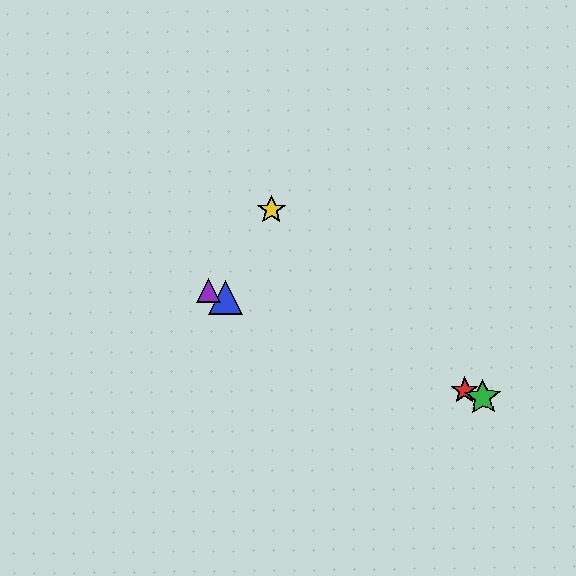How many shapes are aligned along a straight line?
4 shapes (the red star, the blue triangle, the green star, the purple triangle) are aligned along a straight line.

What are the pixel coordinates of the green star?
The green star is at (483, 397).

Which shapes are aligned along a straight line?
The red star, the blue triangle, the green star, the purple triangle are aligned along a straight line.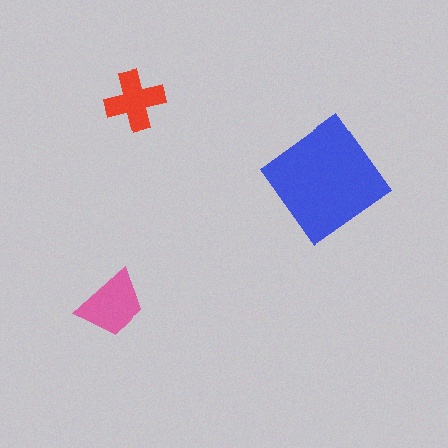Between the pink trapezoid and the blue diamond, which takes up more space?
The blue diamond.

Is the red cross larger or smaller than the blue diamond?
Smaller.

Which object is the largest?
The blue diamond.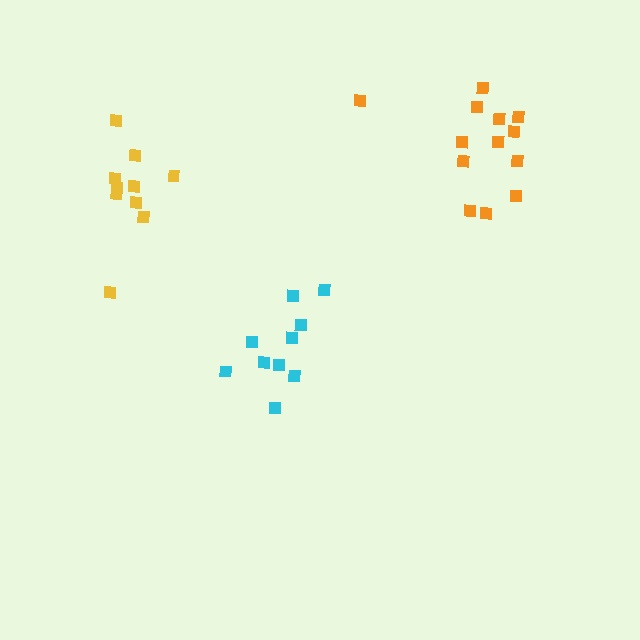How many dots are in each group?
Group 1: 13 dots, Group 2: 10 dots, Group 3: 10 dots (33 total).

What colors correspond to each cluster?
The clusters are colored: orange, cyan, yellow.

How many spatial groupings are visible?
There are 3 spatial groupings.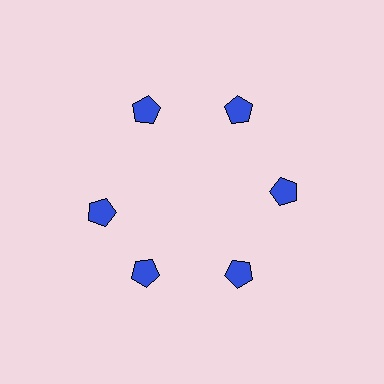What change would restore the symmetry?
The symmetry would be restored by rotating it back into even spacing with its neighbors so that all 6 pentagons sit at equal angles and equal distance from the center.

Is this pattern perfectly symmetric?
No. The 6 blue pentagons are arranged in a ring, but one element near the 9 o'clock position is rotated out of alignment along the ring, breaking the 6-fold rotational symmetry.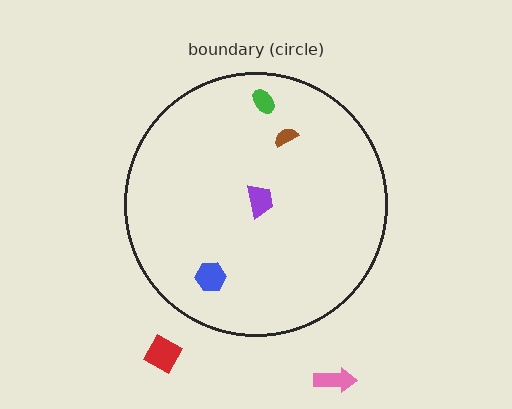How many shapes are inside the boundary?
4 inside, 2 outside.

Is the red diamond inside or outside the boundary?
Outside.